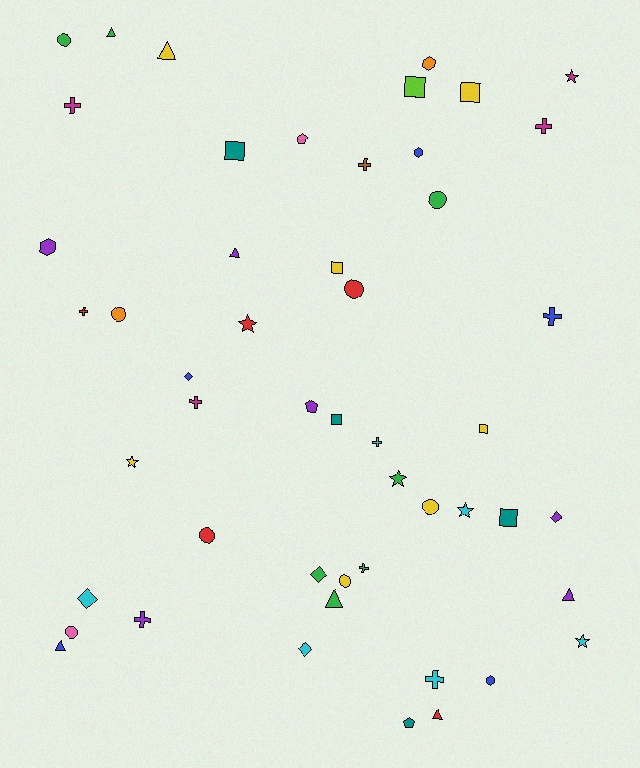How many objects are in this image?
There are 50 objects.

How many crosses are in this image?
There are 10 crosses.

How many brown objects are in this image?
There is 1 brown object.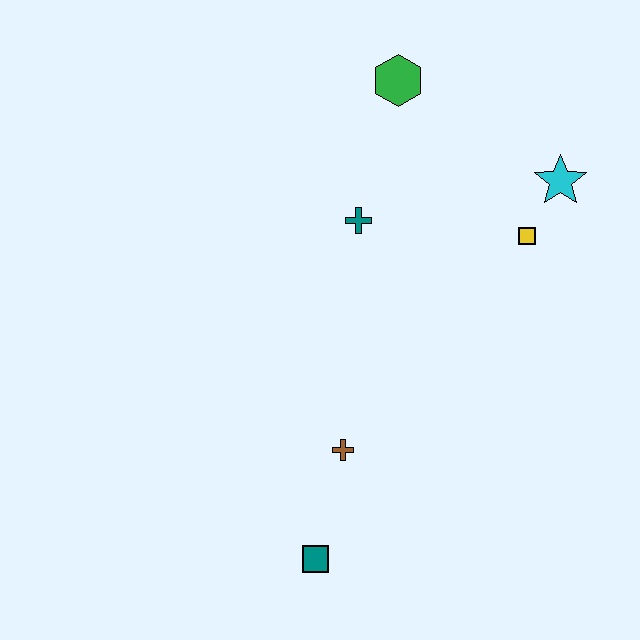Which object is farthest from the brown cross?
The green hexagon is farthest from the brown cross.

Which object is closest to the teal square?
The brown cross is closest to the teal square.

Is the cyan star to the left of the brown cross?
No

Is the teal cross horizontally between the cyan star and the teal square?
Yes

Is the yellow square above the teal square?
Yes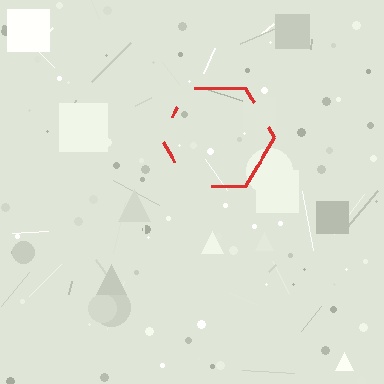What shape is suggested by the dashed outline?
The dashed outline suggests a hexagon.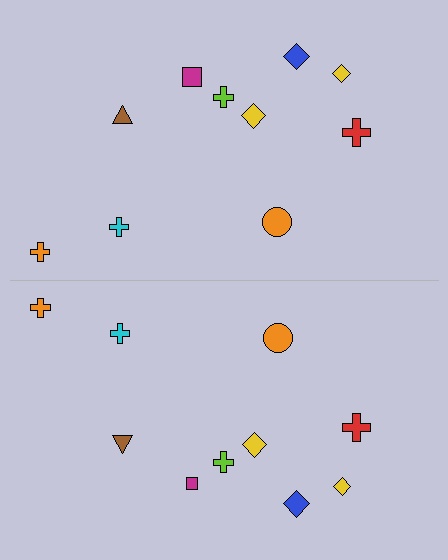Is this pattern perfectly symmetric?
No, the pattern is not perfectly symmetric. The magenta square on the bottom side has a different size than its mirror counterpart.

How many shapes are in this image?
There are 20 shapes in this image.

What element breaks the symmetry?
The magenta square on the bottom side has a different size than its mirror counterpart.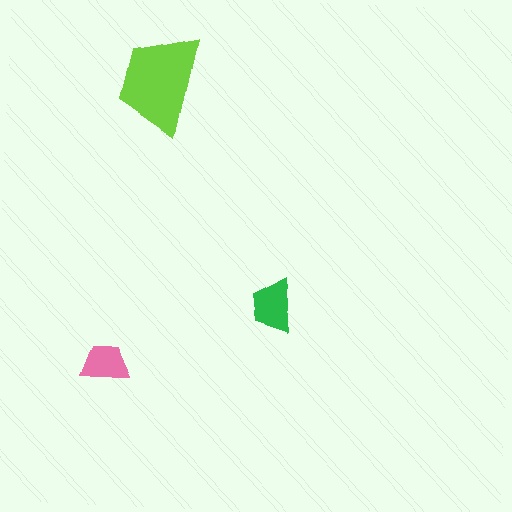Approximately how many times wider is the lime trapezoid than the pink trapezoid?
About 2 times wider.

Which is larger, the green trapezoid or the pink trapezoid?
The green one.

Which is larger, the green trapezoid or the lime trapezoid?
The lime one.